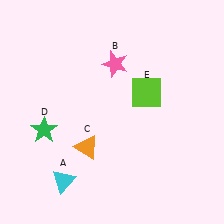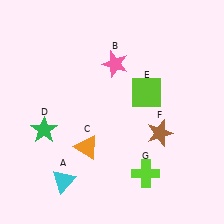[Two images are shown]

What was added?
A brown star (F), a lime cross (G) were added in Image 2.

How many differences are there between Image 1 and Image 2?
There are 2 differences between the two images.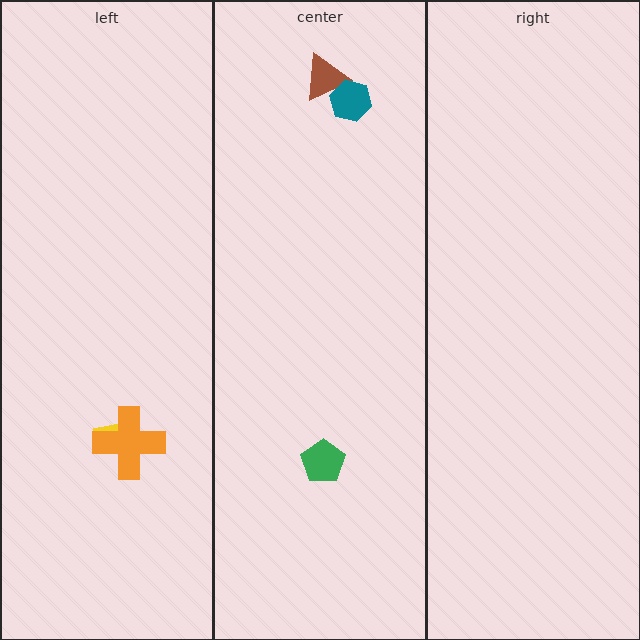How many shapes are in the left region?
2.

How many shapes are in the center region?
3.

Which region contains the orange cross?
The left region.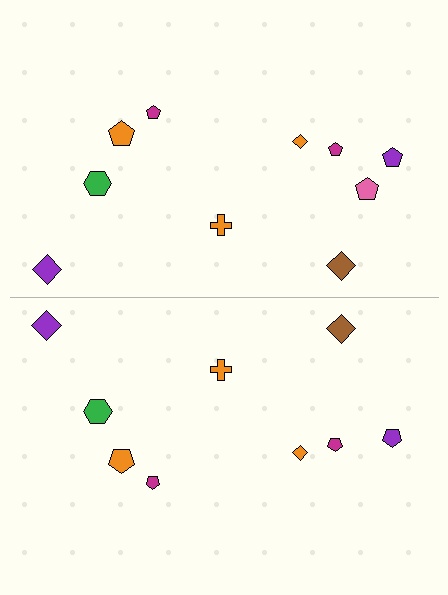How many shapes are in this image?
There are 19 shapes in this image.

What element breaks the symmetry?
A pink pentagon is missing from the bottom side.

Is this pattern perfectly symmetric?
No, the pattern is not perfectly symmetric. A pink pentagon is missing from the bottom side.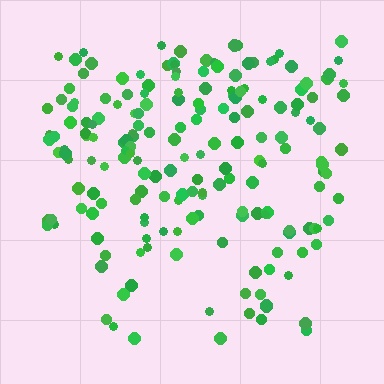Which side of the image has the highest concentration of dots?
The top.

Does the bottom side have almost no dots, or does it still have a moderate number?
Still a moderate number, just noticeably fewer than the top.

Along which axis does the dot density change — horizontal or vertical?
Vertical.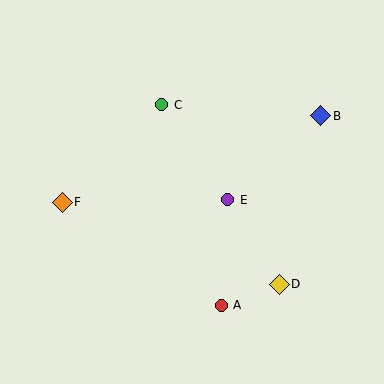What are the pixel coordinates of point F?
Point F is at (62, 202).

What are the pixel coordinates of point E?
Point E is at (228, 200).